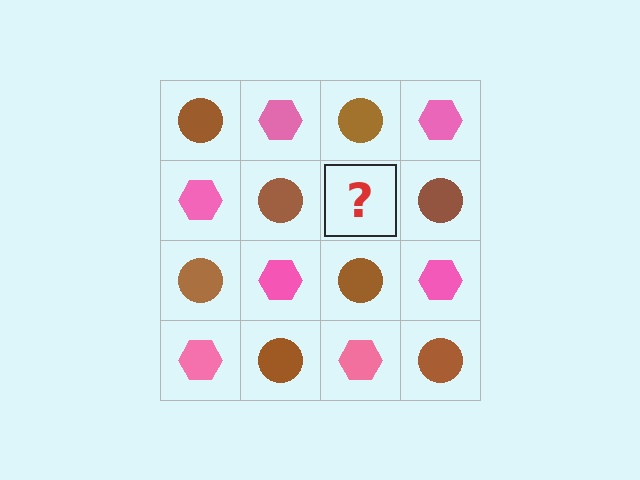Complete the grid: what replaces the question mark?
The question mark should be replaced with a pink hexagon.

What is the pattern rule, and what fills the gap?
The rule is that it alternates brown circle and pink hexagon in a checkerboard pattern. The gap should be filled with a pink hexagon.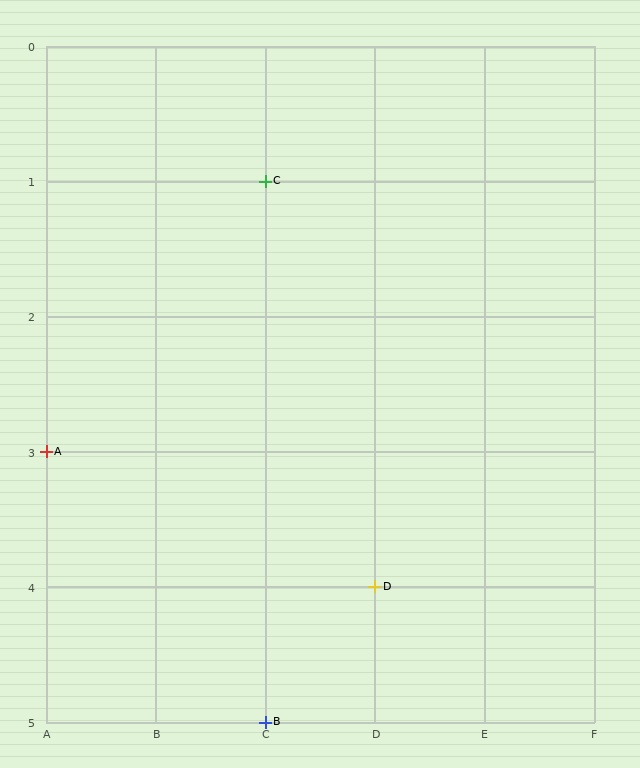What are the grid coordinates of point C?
Point C is at grid coordinates (C, 1).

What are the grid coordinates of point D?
Point D is at grid coordinates (D, 4).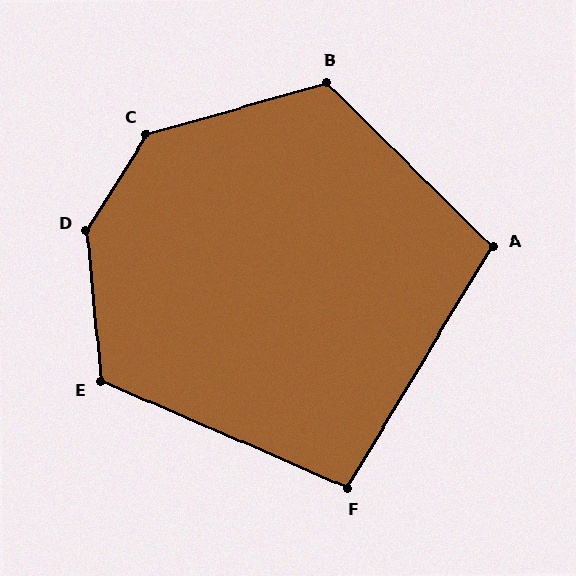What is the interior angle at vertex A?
Approximately 104 degrees (obtuse).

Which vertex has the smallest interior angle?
F, at approximately 97 degrees.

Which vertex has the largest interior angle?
D, at approximately 143 degrees.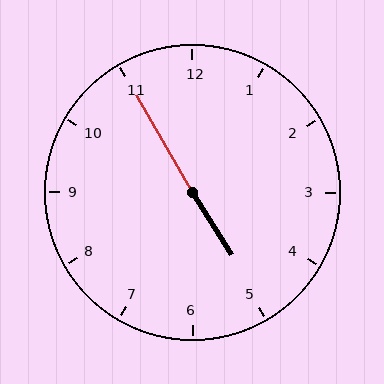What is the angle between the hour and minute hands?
Approximately 178 degrees.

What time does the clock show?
4:55.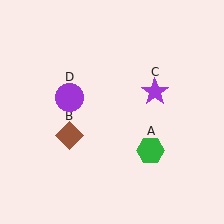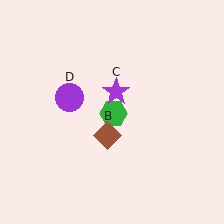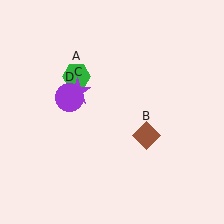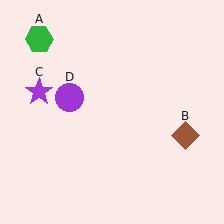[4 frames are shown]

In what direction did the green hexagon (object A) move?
The green hexagon (object A) moved up and to the left.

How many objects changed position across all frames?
3 objects changed position: green hexagon (object A), brown diamond (object B), purple star (object C).